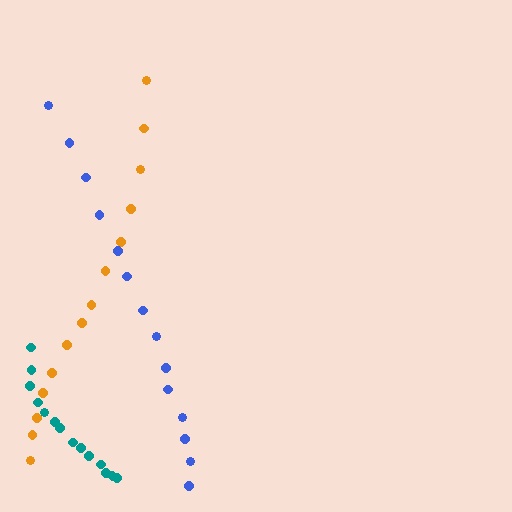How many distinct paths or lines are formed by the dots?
There are 3 distinct paths.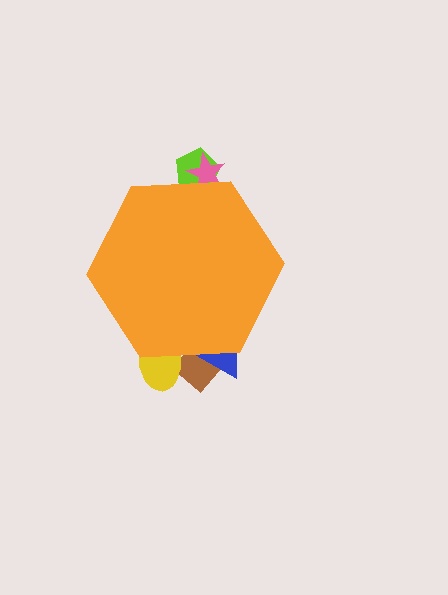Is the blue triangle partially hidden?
Yes, the blue triangle is partially hidden behind the orange hexagon.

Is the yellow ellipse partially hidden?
Yes, the yellow ellipse is partially hidden behind the orange hexagon.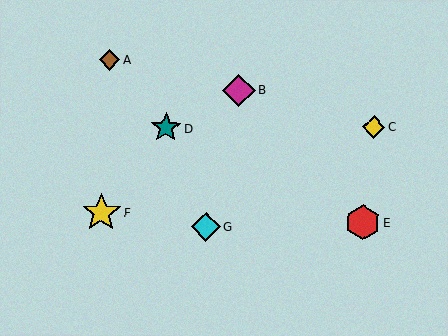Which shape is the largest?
The yellow star (labeled F) is the largest.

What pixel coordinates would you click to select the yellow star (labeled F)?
Click at (101, 212) to select the yellow star F.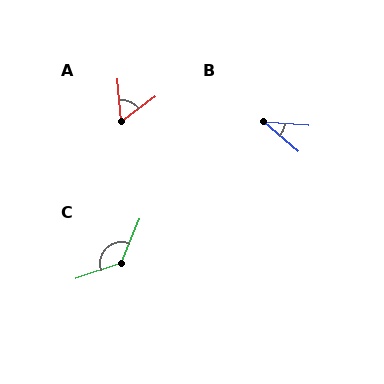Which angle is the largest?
C, at approximately 133 degrees.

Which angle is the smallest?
B, at approximately 36 degrees.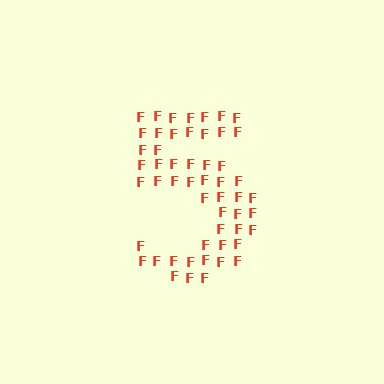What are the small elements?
The small elements are letter F's.